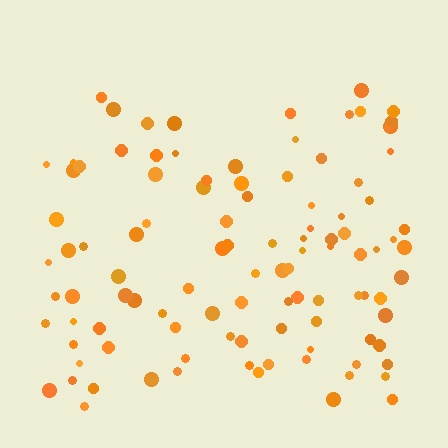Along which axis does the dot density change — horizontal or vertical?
Vertical.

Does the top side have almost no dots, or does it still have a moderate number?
Still a moderate number, just noticeably fewer than the bottom.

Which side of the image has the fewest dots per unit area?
The top.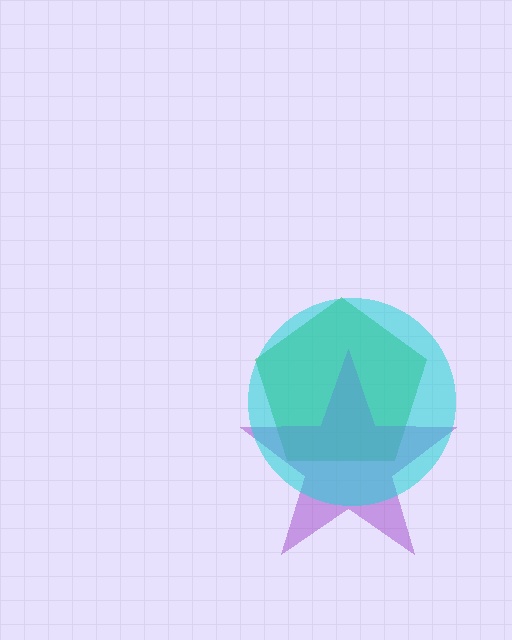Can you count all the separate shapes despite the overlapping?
Yes, there are 3 separate shapes.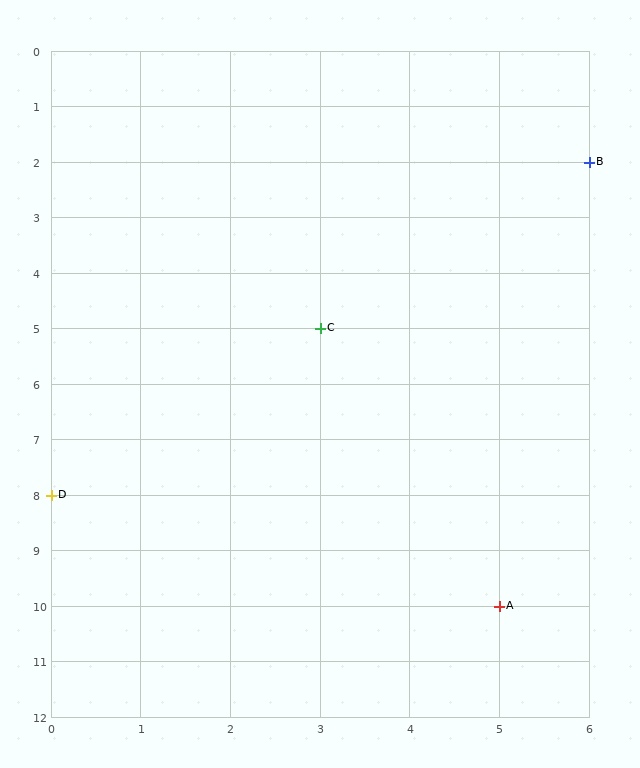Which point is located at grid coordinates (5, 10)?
Point A is at (5, 10).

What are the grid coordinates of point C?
Point C is at grid coordinates (3, 5).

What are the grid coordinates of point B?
Point B is at grid coordinates (6, 2).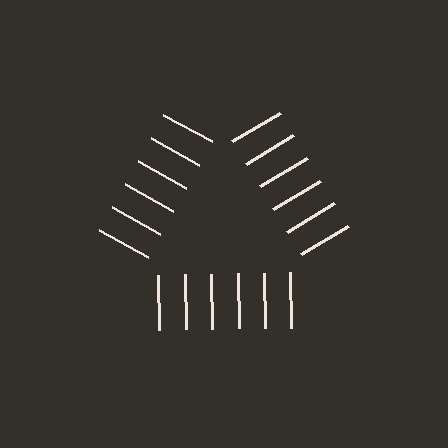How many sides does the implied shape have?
3 sides — the line-ends trace a triangle.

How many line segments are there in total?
18 — 6 along each of the 3 edges.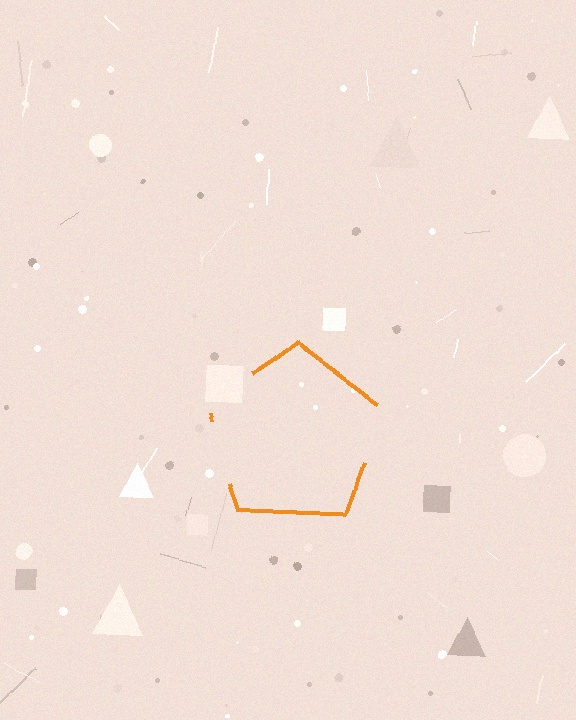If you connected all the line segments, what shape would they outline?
They would outline a pentagon.